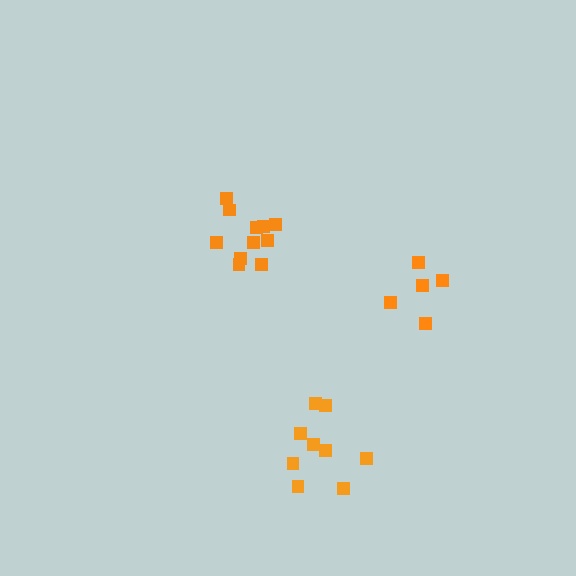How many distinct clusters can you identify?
There are 3 distinct clusters.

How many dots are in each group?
Group 1: 5 dots, Group 2: 11 dots, Group 3: 9 dots (25 total).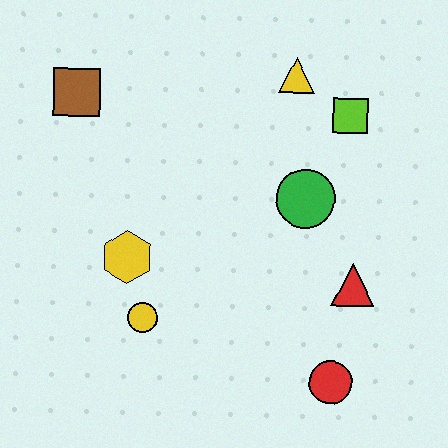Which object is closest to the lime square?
The yellow triangle is closest to the lime square.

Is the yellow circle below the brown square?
Yes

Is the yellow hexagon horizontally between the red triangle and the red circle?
No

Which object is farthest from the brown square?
The red circle is farthest from the brown square.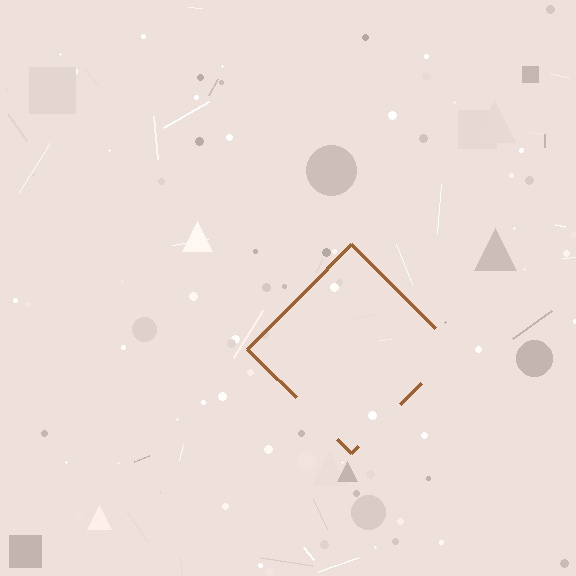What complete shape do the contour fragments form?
The contour fragments form a diamond.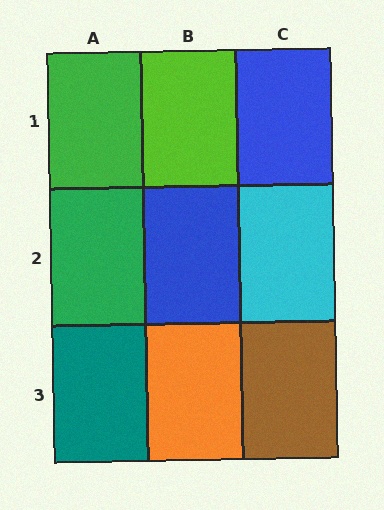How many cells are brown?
1 cell is brown.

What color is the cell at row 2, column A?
Green.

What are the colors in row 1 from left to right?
Green, lime, blue.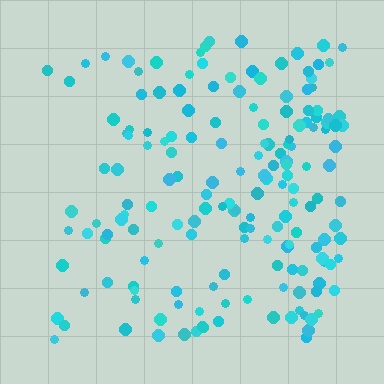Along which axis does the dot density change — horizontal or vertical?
Horizontal.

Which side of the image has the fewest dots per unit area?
The left.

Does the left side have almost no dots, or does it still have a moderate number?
Still a moderate number, just noticeably fewer than the right.